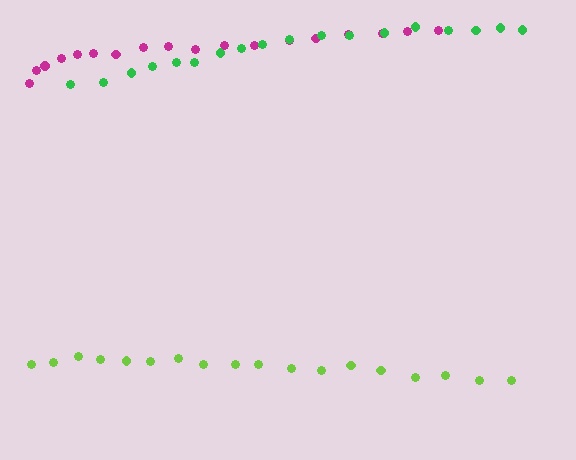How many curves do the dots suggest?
There are 3 distinct paths.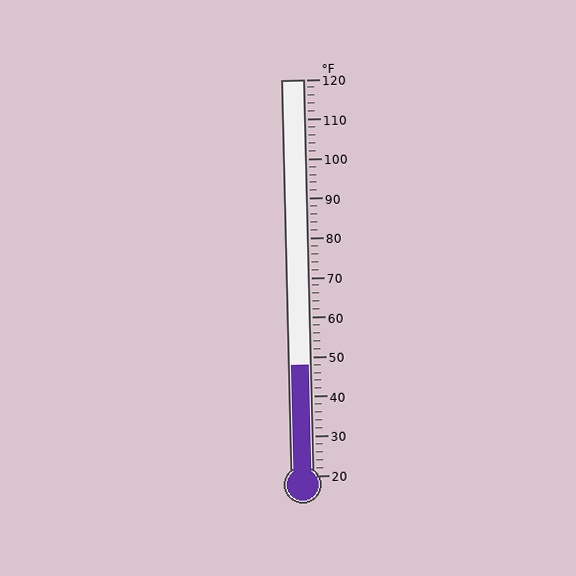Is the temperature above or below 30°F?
The temperature is above 30°F.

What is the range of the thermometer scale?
The thermometer scale ranges from 20°F to 120°F.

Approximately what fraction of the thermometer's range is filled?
The thermometer is filled to approximately 30% of its range.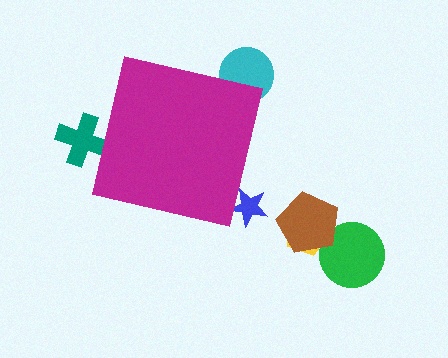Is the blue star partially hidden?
Yes, the blue star is partially hidden behind the magenta square.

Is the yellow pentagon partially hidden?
No, the yellow pentagon is fully visible.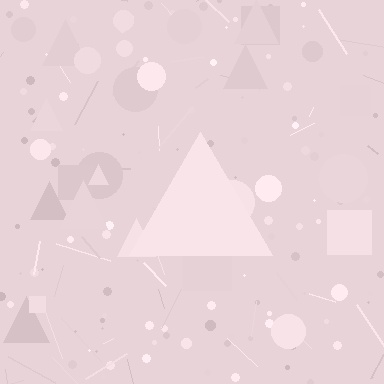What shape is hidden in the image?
A triangle is hidden in the image.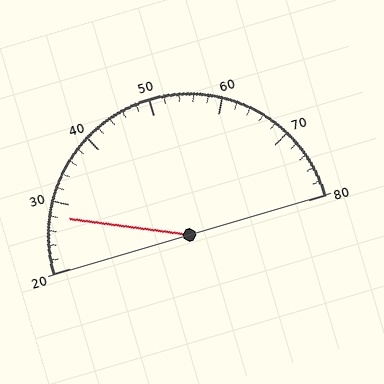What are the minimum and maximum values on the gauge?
The gauge ranges from 20 to 80.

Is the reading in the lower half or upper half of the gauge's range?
The reading is in the lower half of the range (20 to 80).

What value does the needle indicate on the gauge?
The needle indicates approximately 28.